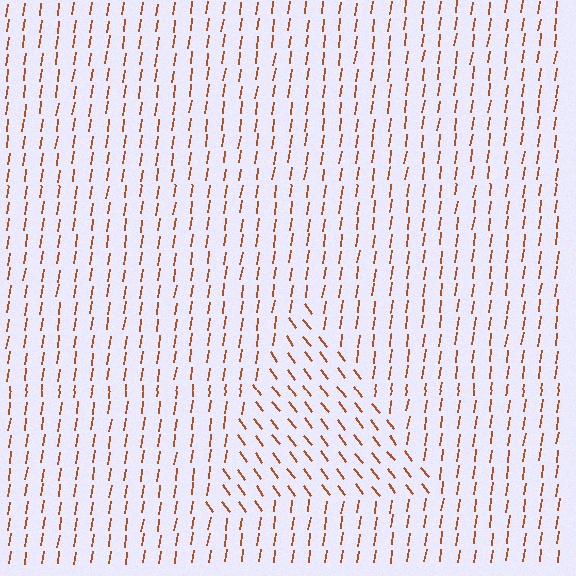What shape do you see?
I see a triangle.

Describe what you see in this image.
The image is filled with small brown line segments. A triangle region in the image has lines oriented differently from the surrounding lines, creating a visible texture boundary.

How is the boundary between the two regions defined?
The boundary is defined purely by a change in line orientation (approximately 45 degrees difference). All lines are the same color and thickness.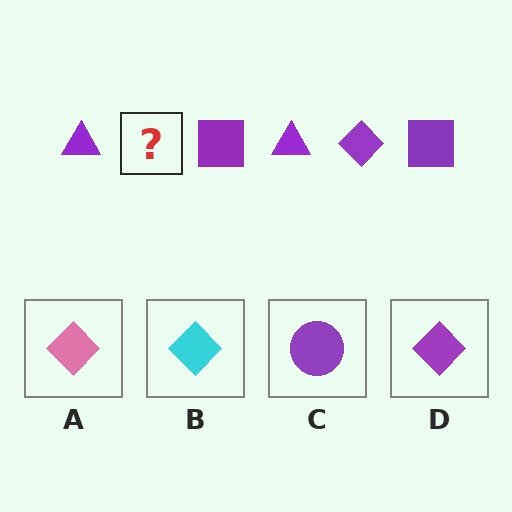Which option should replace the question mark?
Option D.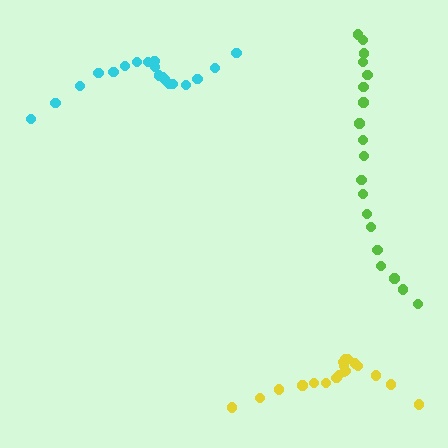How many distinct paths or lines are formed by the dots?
There are 3 distinct paths.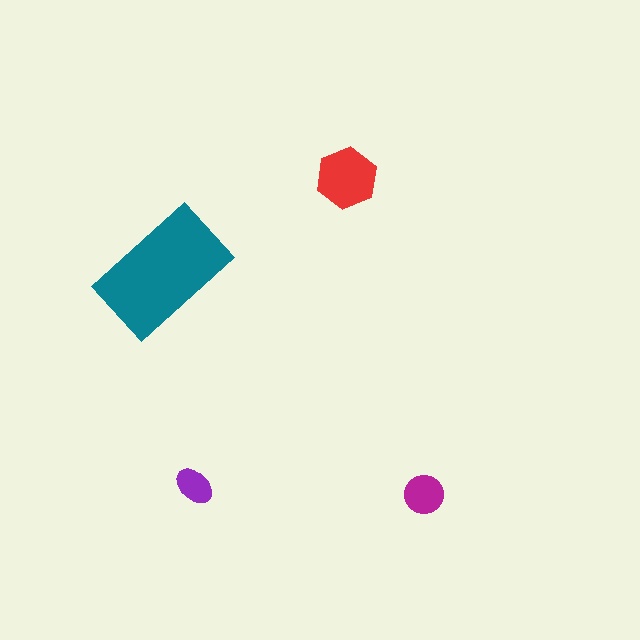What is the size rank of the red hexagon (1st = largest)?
2nd.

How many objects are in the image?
There are 4 objects in the image.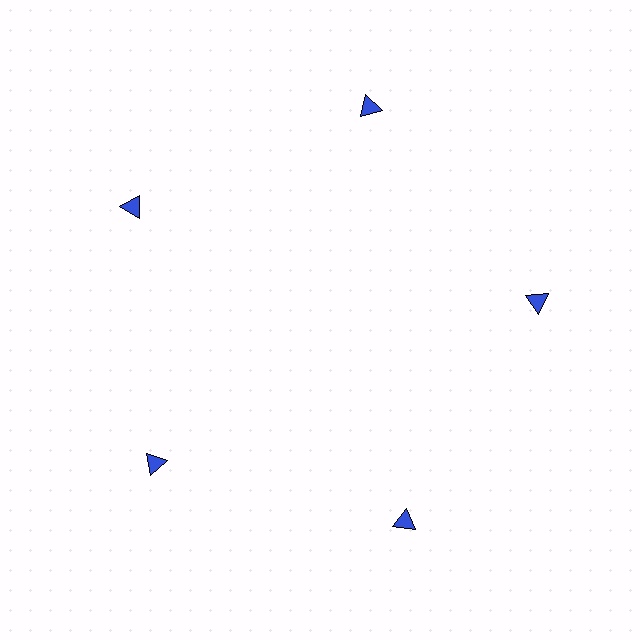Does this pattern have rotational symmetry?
Yes, this pattern has 5-fold rotational symmetry. It looks the same after rotating 72 degrees around the center.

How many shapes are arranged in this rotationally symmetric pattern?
There are 5 shapes, arranged in 5 groups of 1.